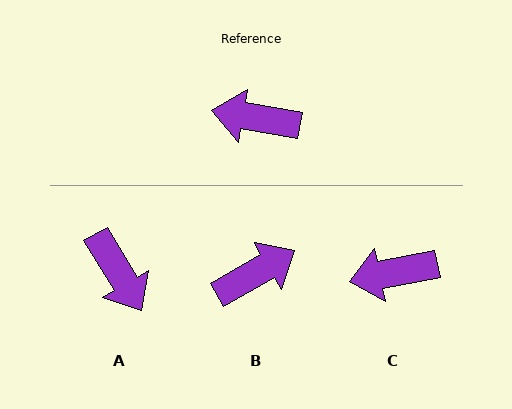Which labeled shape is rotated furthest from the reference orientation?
B, about 140 degrees away.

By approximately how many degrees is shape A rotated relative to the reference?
Approximately 131 degrees counter-clockwise.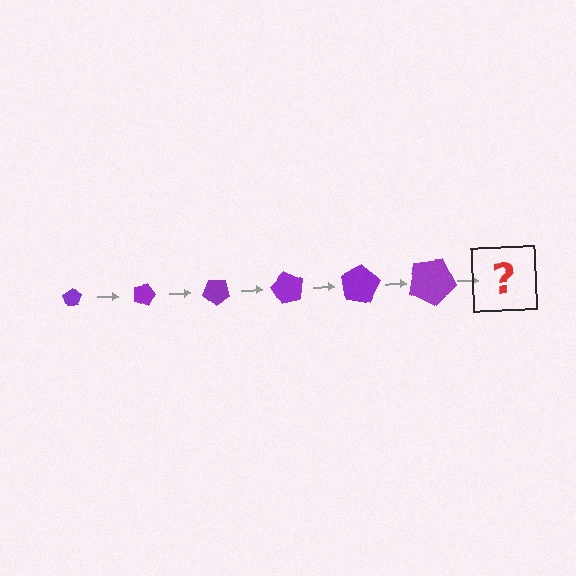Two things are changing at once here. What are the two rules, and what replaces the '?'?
The two rules are that the pentagon grows larger each step and it rotates 20 degrees each step. The '?' should be a pentagon, larger than the previous one and rotated 120 degrees from the start.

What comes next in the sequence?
The next element should be a pentagon, larger than the previous one and rotated 120 degrees from the start.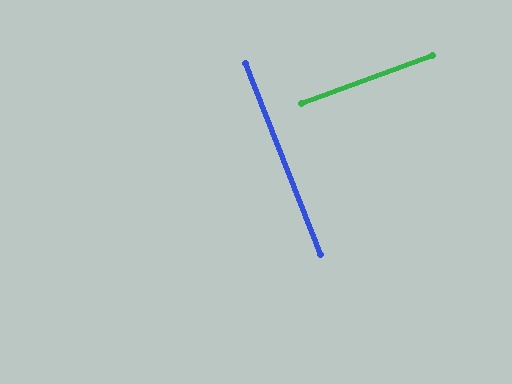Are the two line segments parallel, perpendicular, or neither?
Perpendicular — they meet at approximately 88°.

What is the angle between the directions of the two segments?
Approximately 88 degrees.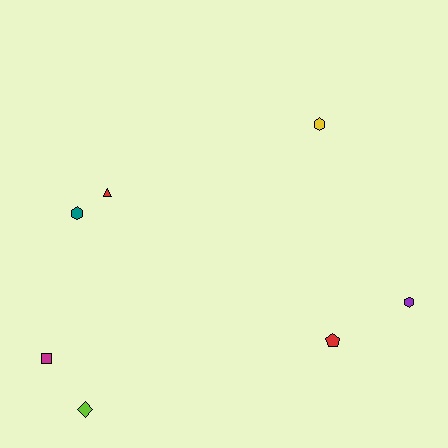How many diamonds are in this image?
There is 1 diamond.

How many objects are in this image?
There are 7 objects.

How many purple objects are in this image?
There is 1 purple object.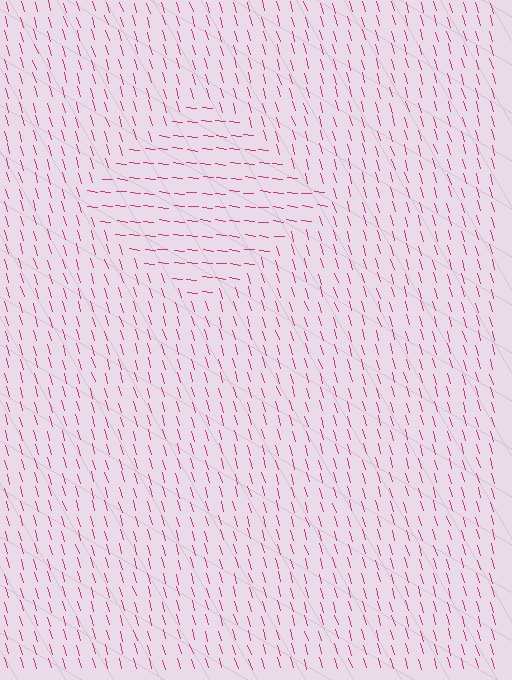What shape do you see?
I see a diamond.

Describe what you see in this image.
The image is filled with small magenta line segments. A diamond region in the image has lines oriented differently from the surrounding lines, creating a visible texture boundary.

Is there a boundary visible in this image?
Yes, there is a texture boundary formed by a change in line orientation.